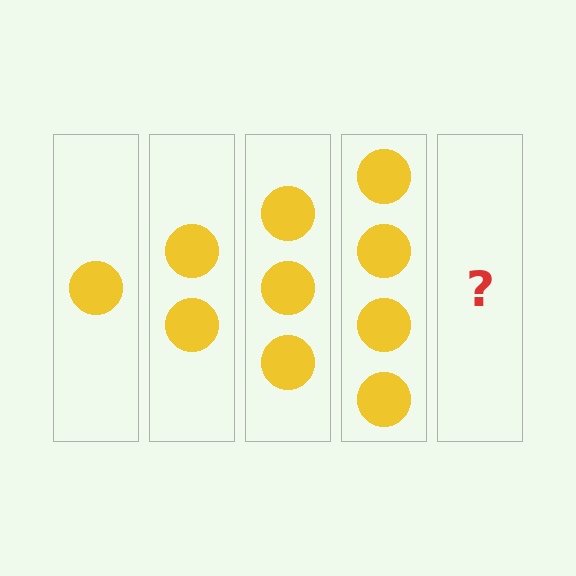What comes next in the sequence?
The next element should be 5 circles.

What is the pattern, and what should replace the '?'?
The pattern is that each step adds one more circle. The '?' should be 5 circles.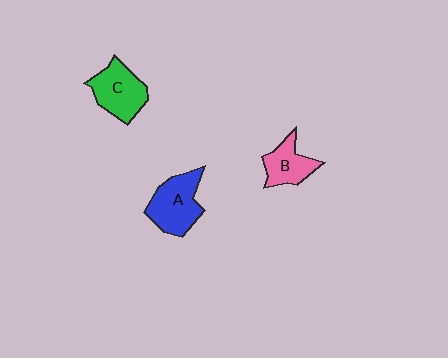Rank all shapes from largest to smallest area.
From largest to smallest: A (blue), C (green), B (pink).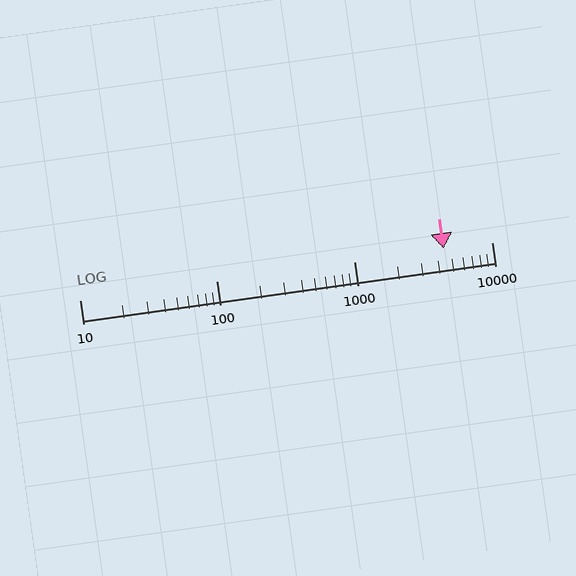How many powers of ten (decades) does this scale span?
The scale spans 3 decades, from 10 to 10000.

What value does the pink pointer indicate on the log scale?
The pointer indicates approximately 4500.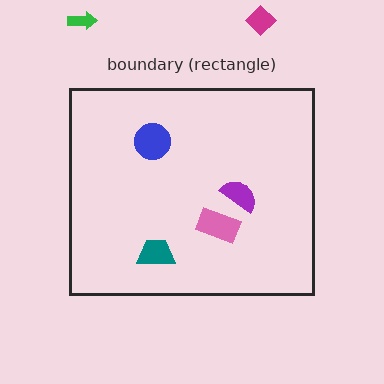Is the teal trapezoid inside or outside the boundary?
Inside.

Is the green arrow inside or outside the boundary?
Outside.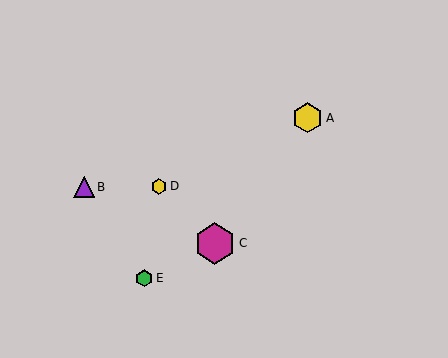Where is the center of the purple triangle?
The center of the purple triangle is at (84, 187).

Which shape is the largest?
The magenta hexagon (labeled C) is the largest.